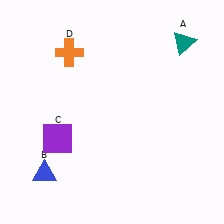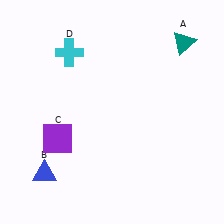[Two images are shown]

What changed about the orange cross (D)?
In Image 1, D is orange. In Image 2, it changed to cyan.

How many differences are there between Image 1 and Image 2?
There is 1 difference between the two images.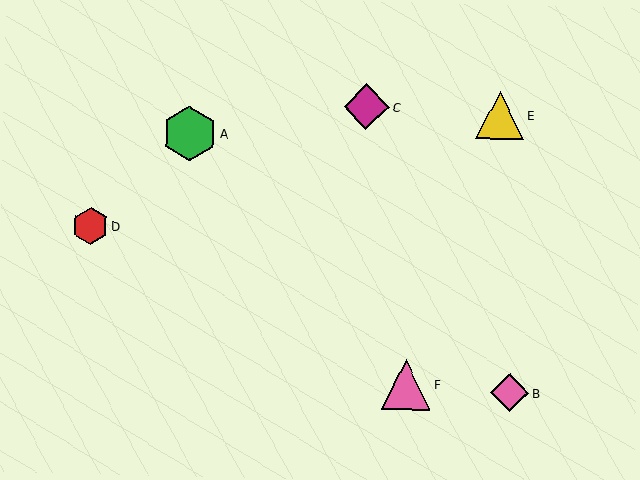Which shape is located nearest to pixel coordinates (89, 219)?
The red hexagon (labeled D) at (90, 226) is nearest to that location.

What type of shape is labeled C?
Shape C is a magenta diamond.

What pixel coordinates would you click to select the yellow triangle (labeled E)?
Click at (500, 115) to select the yellow triangle E.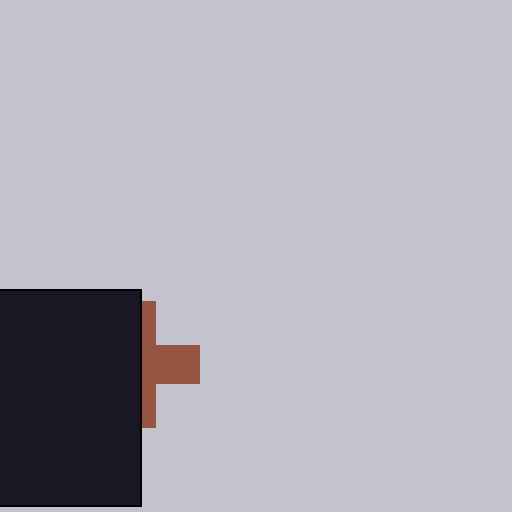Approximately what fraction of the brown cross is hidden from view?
Roughly 58% of the brown cross is hidden behind the black rectangle.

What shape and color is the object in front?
The object in front is a black rectangle.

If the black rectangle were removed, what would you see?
You would see the complete brown cross.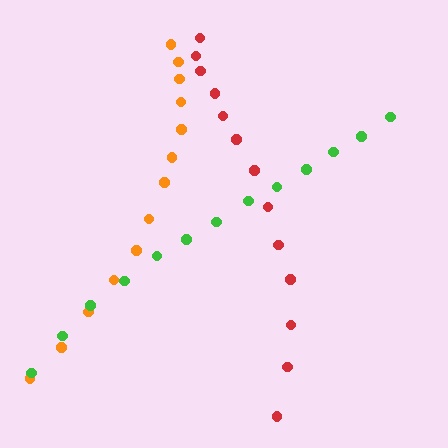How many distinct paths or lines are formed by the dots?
There are 3 distinct paths.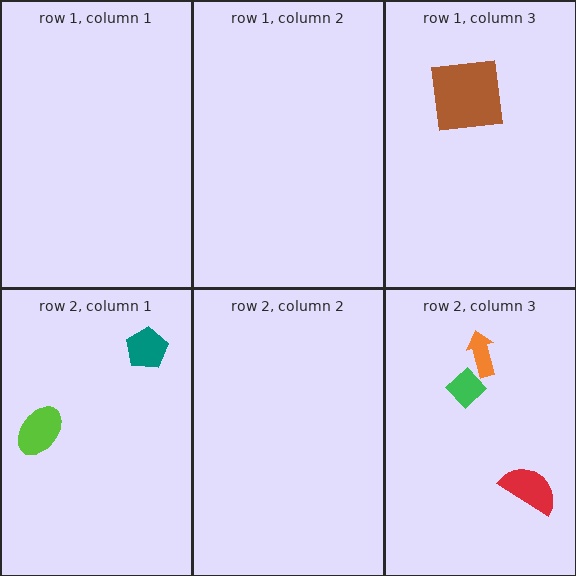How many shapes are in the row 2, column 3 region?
3.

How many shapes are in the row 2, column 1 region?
2.